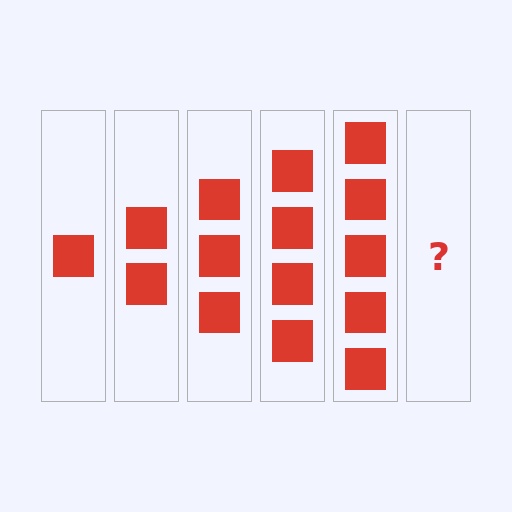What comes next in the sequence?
The next element should be 6 squares.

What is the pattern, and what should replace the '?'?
The pattern is that each step adds one more square. The '?' should be 6 squares.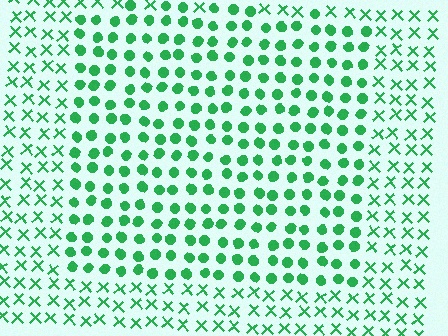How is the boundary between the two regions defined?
The boundary is defined by a change in element shape: circles inside vs. X marks outside. All elements share the same color and spacing.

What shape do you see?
I see a rectangle.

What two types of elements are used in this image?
The image uses circles inside the rectangle region and X marks outside it.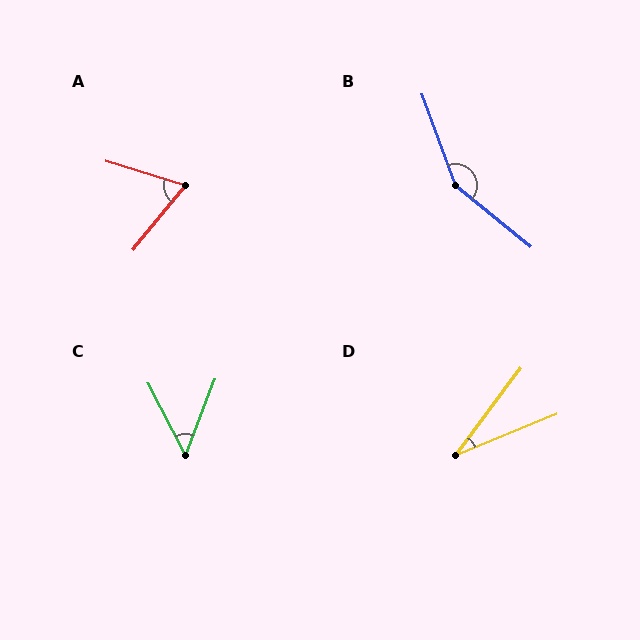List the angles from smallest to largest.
D (31°), C (49°), A (68°), B (150°).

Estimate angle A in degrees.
Approximately 68 degrees.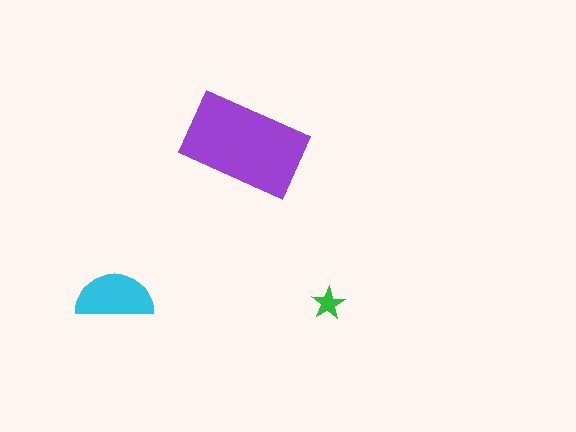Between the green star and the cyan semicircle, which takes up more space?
The cyan semicircle.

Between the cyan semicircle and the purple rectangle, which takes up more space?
The purple rectangle.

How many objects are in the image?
There are 3 objects in the image.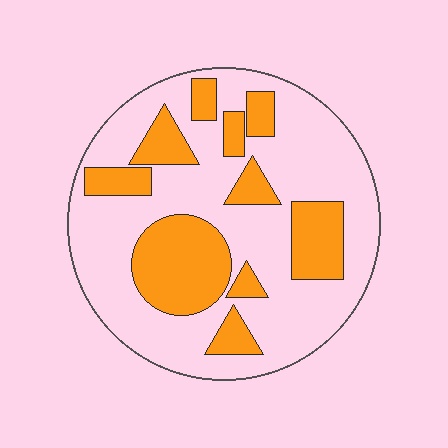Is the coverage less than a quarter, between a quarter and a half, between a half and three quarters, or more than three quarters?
Between a quarter and a half.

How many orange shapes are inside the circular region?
10.